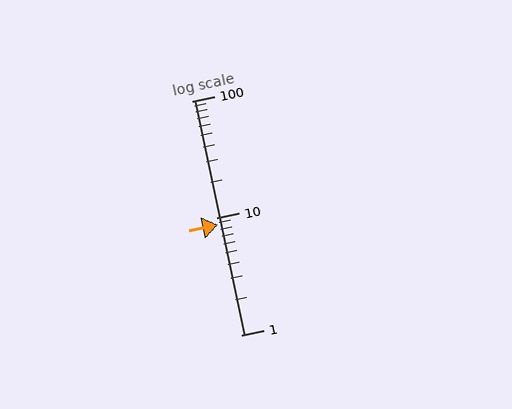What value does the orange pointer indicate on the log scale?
The pointer indicates approximately 8.7.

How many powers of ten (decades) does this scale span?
The scale spans 2 decades, from 1 to 100.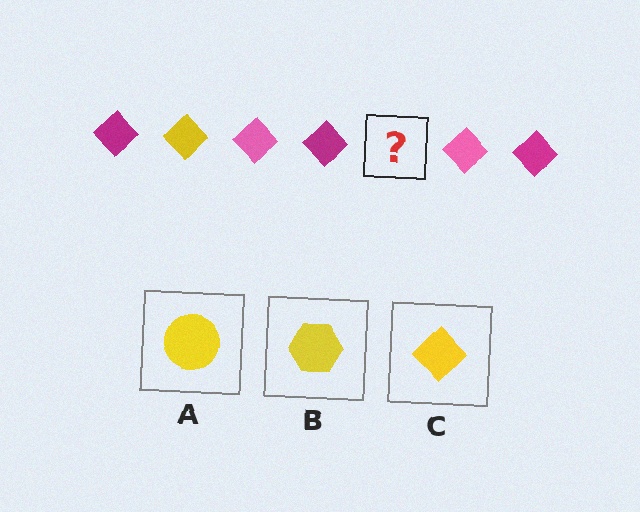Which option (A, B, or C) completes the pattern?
C.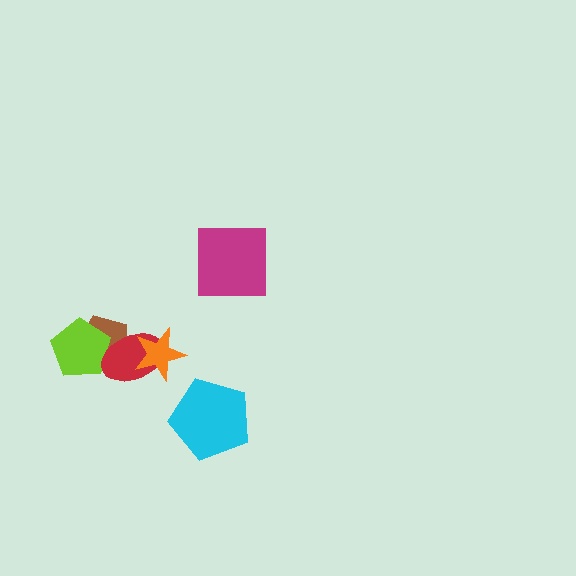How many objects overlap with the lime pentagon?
2 objects overlap with the lime pentagon.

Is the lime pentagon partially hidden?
Yes, it is partially covered by another shape.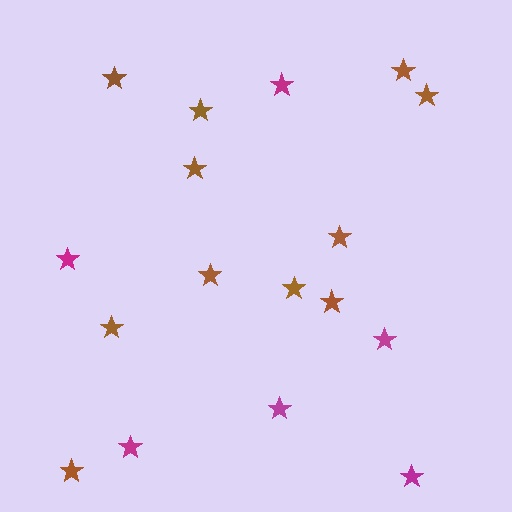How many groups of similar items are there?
There are 2 groups: one group of magenta stars (6) and one group of brown stars (11).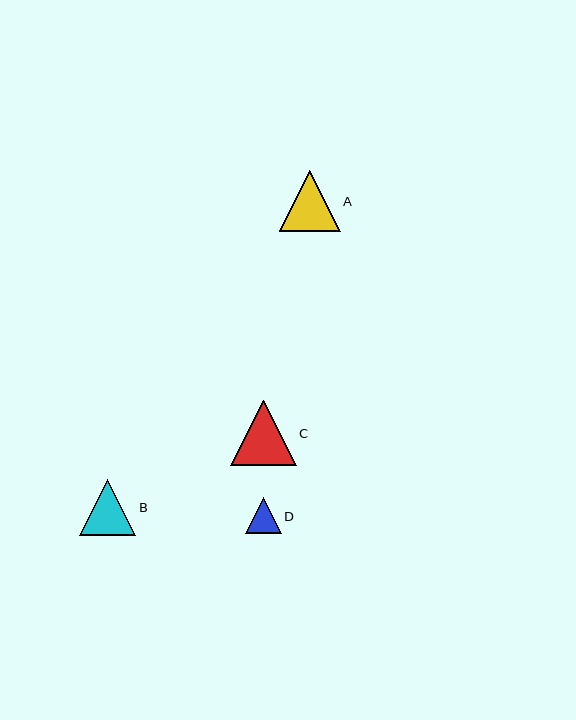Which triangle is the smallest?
Triangle D is the smallest with a size of approximately 35 pixels.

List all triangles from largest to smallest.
From largest to smallest: C, A, B, D.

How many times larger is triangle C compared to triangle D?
Triangle C is approximately 1.8 times the size of triangle D.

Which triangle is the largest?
Triangle C is the largest with a size of approximately 65 pixels.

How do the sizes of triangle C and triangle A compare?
Triangle C and triangle A are approximately the same size.